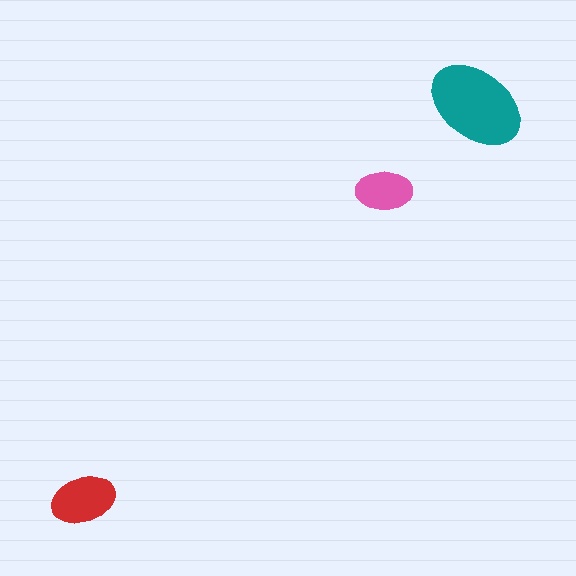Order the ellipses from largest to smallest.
the teal one, the red one, the pink one.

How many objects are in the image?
There are 3 objects in the image.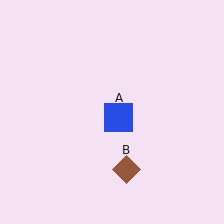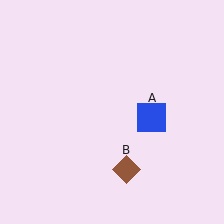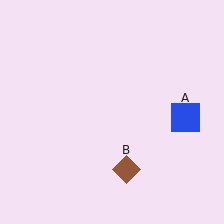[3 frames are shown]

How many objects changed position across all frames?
1 object changed position: blue square (object A).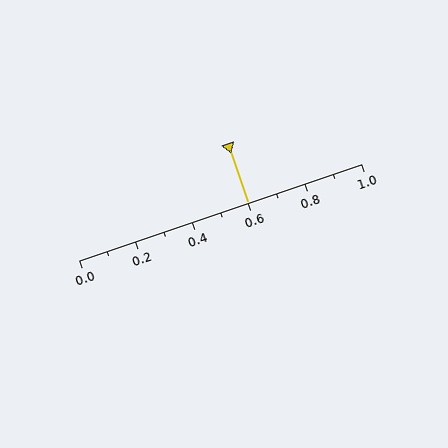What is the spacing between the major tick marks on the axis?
The major ticks are spaced 0.2 apart.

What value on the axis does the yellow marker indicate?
The marker indicates approximately 0.6.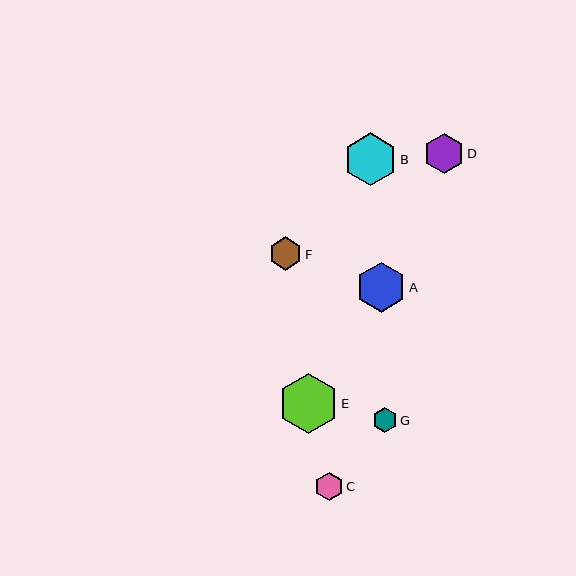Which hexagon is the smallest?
Hexagon G is the smallest with a size of approximately 25 pixels.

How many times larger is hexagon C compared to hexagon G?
Hexagon C is approximately 1.1 times the size of hexagon G.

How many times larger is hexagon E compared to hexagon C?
Hexagon E is approximately 2.1 times the size of hexagon C.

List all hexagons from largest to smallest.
From largest to smallest: E, B, A, D, F, C, G.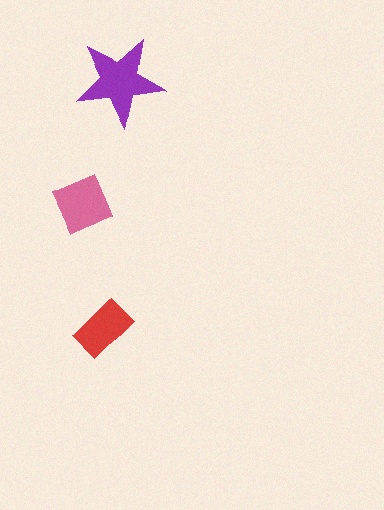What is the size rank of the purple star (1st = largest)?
1st.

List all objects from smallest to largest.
The red rectangle, the pink square, the purple star.